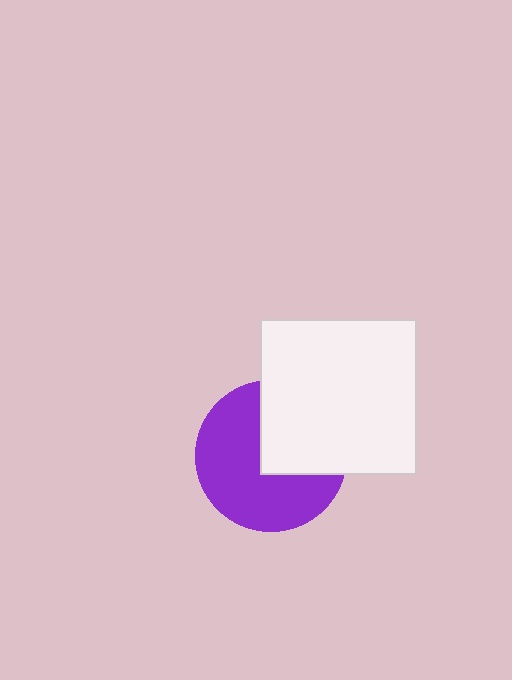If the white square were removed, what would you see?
You would see the complete purple circle.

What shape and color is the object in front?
The object in front is a white square.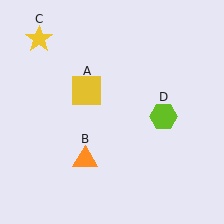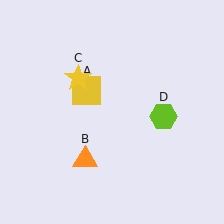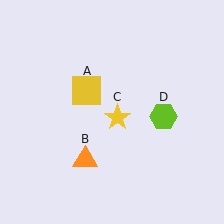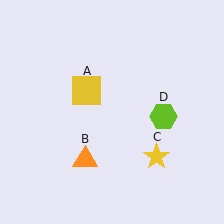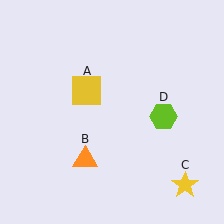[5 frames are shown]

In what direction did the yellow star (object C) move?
The yellow star (object C) moved down and to the right.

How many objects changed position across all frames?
1 object changed position: yellow star (object C).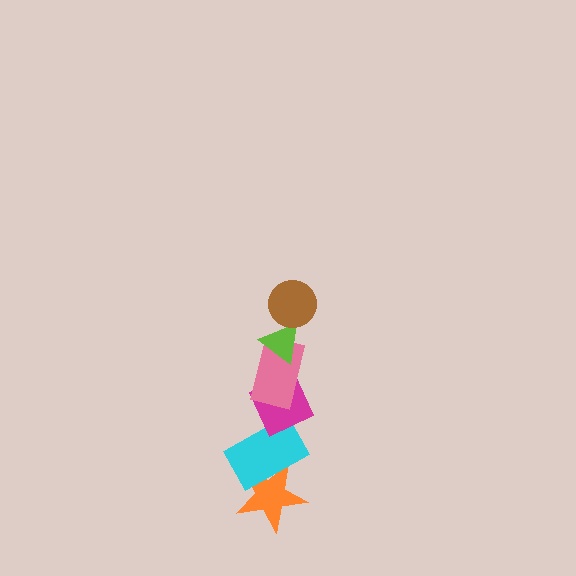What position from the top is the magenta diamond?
The magenta diamond is 4th from the top.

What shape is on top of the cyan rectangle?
The magenta diamond is on top of the cyan rectangle.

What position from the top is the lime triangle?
The lime triangle is 2nd from the top.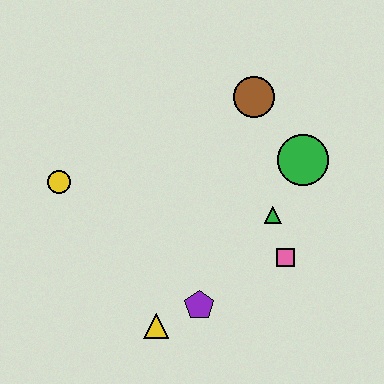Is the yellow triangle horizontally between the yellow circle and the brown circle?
Yes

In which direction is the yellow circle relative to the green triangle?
The yellow circle is to the left of the green triangle.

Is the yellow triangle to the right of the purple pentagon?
No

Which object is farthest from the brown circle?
The yellow triangle is farthest from the brown circle.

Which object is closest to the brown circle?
The green circle is closest to the brown circle.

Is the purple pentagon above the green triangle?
No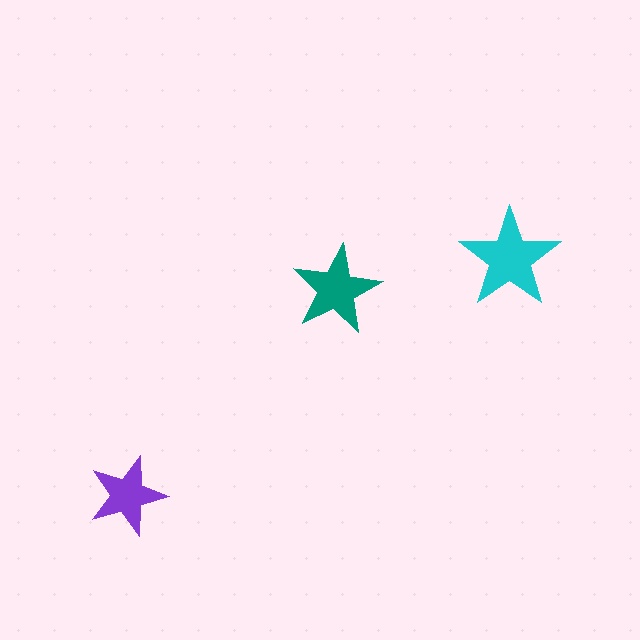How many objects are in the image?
There are 3 objects in the image.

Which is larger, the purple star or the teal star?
The teal one.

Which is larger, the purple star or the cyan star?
The cyan one.